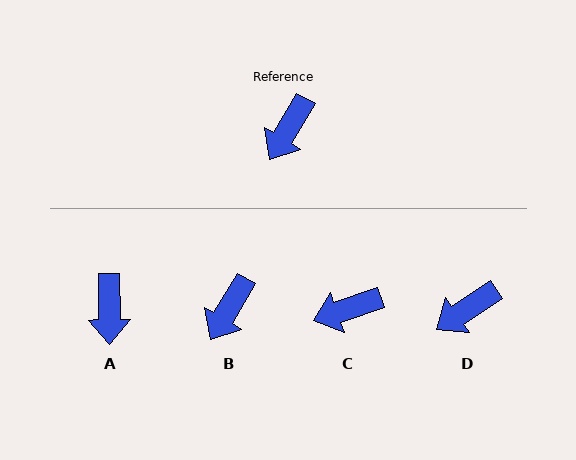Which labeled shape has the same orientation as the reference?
B.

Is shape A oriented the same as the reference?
No, it is off by about 31 degrees.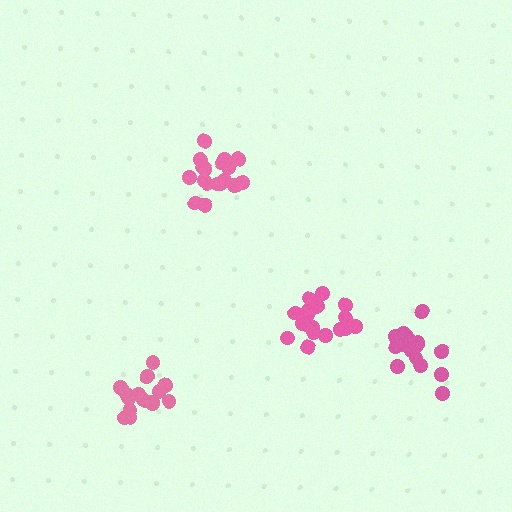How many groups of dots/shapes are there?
There are 4 groups.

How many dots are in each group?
Group 1: 16 dots, Group 2: 17 dots, Group 3: 19 dots, Group 4: 20 dots (72 total).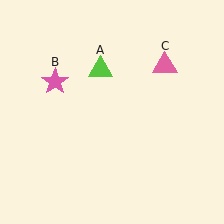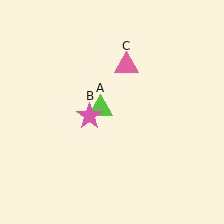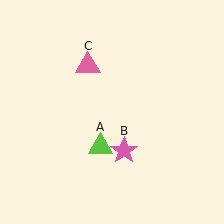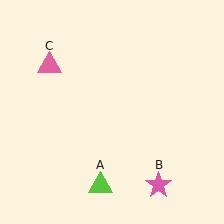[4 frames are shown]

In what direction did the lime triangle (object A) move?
The lime triangle (object A) moved down.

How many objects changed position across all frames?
3 objects changed position: lime triangle (object A), pink star (object B), pink triangle (object C).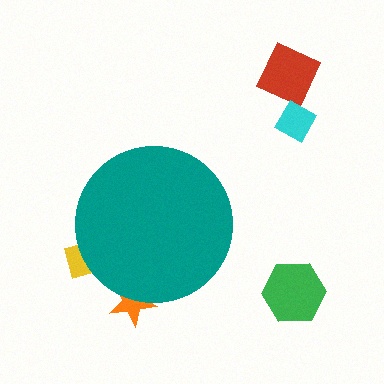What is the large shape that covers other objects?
A teal circle.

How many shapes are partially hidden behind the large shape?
2 shapes are partially hidden.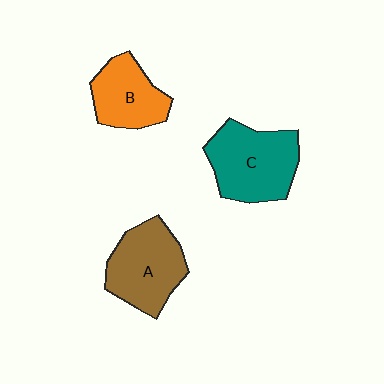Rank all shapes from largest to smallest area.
From largest to smallest: C (teal), A (brown), B (orange).